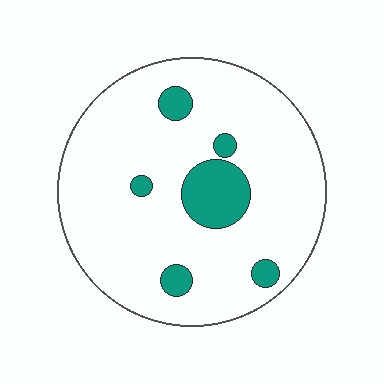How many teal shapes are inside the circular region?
6.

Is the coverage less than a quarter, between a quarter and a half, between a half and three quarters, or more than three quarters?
Less than a quarter.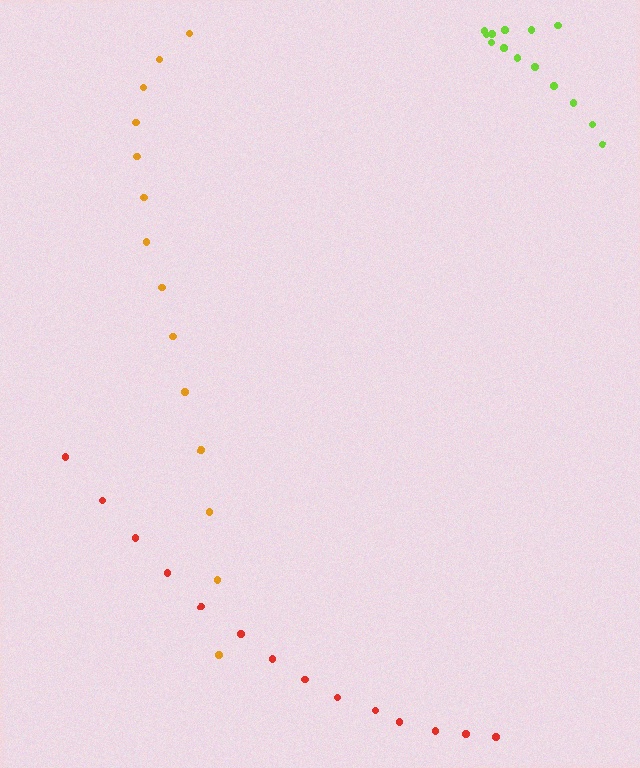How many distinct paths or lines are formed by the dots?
There are 3 distinct paths.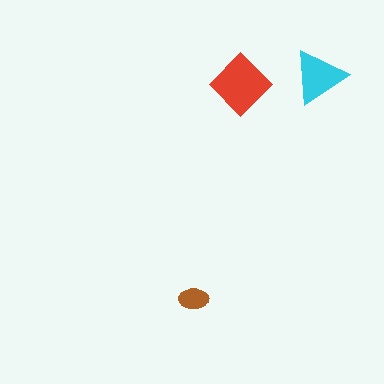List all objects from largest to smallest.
The red diamond, the cyan triangle, the brown ellipse.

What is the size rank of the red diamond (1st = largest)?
1st.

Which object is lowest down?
The brown ellipse is bottommost.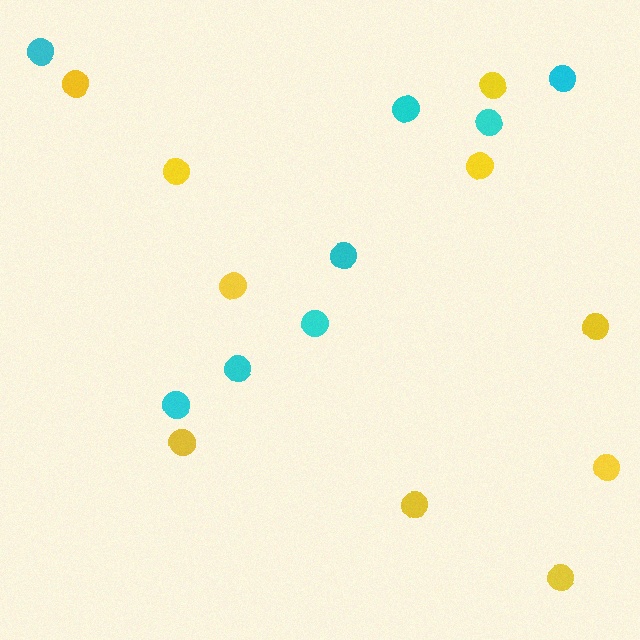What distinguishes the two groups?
There are 2 groups: one group of yellow circles (10) and one group of cyan circles (8).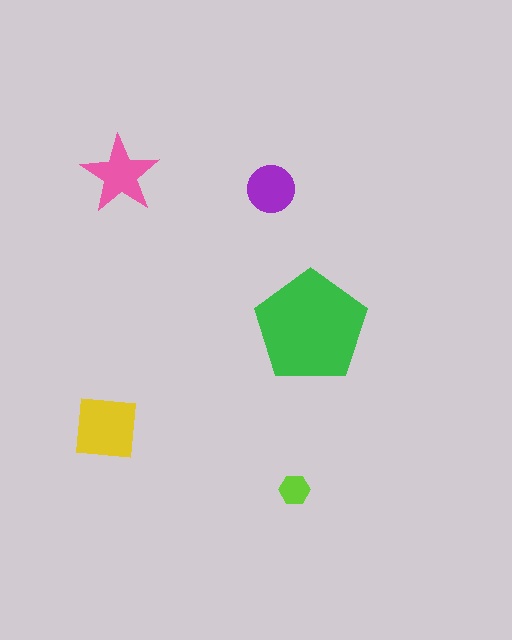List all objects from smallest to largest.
The lime hexagon, the purple circle, the pink star, the yellow square, the green pentagon.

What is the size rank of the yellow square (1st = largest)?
2nd.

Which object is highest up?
The pink star is topmost.